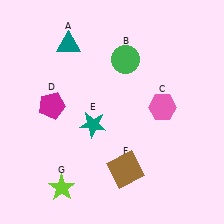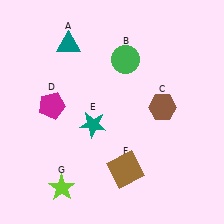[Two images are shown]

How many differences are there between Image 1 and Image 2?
There is 1 difference between the two images.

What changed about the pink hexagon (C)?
In Image 1, C is pink. In Image 2, it changed to brown.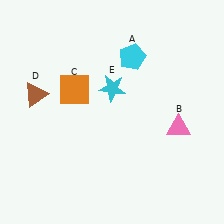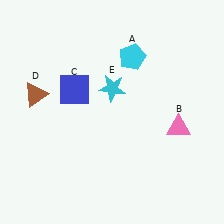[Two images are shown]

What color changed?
The square (C) changed from orange in Image 1 to blue in Image 2.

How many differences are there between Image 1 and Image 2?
There is 1 difference between the two images.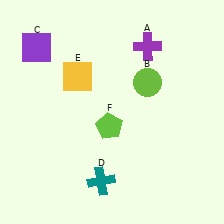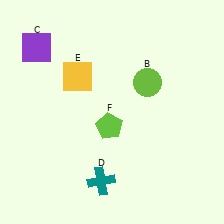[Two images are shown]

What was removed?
The purple cross (A) was removed in Image 2.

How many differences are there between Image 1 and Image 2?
There is 1 difference between the two images.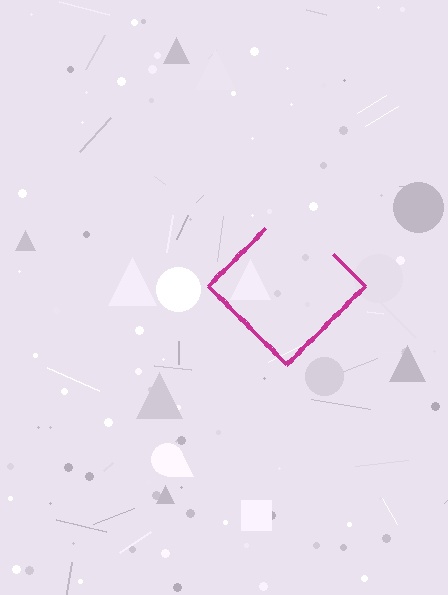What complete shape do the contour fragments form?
The contour fragments form a diamond.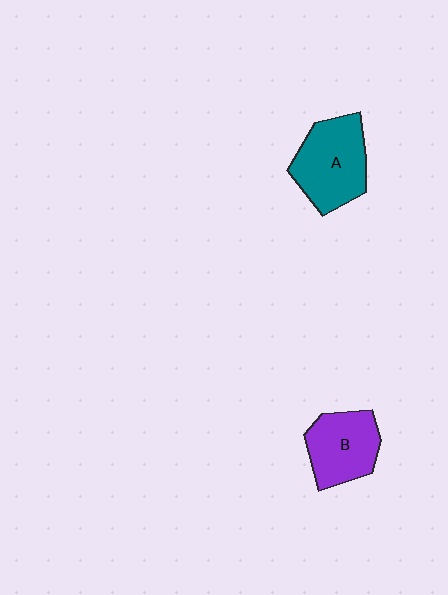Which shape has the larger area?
Shape A (teal).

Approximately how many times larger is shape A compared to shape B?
Approximately 1.2 times.